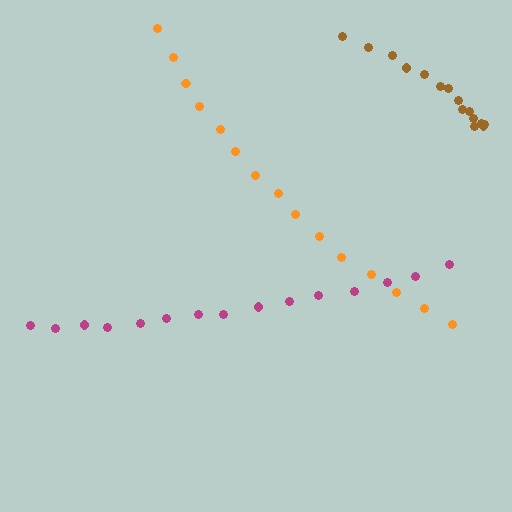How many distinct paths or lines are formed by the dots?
There are 3 distinct paths.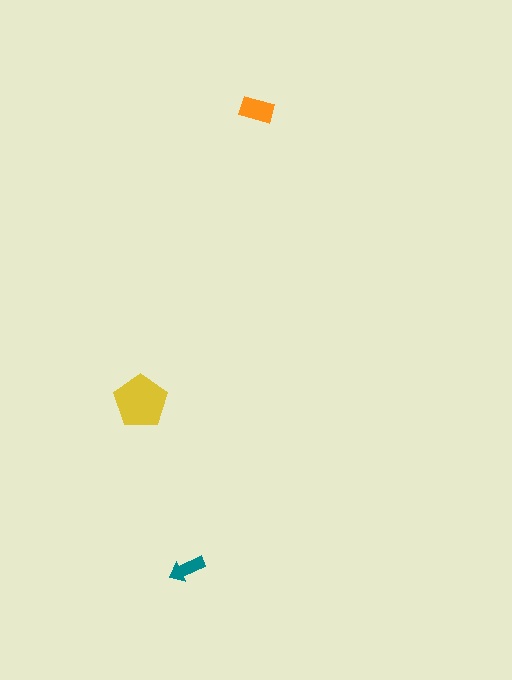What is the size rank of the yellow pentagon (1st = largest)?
1st.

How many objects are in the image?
There are 3 objects in the image.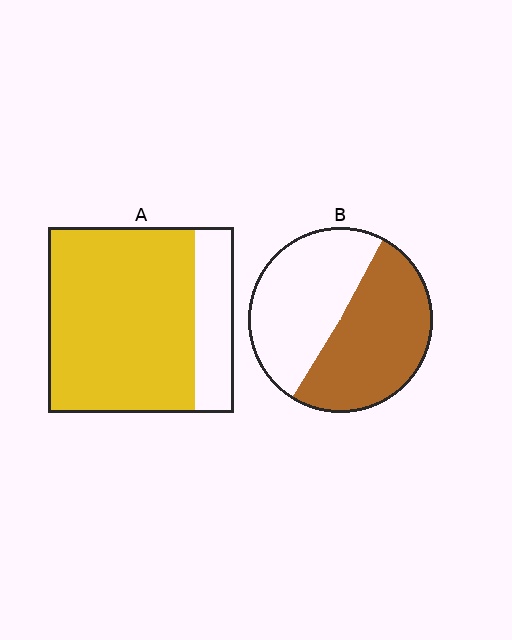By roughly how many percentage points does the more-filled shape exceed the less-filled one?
By roughly 30 percentage points (A over B).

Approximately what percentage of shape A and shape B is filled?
A is approximately 80% and B is approximately 50%.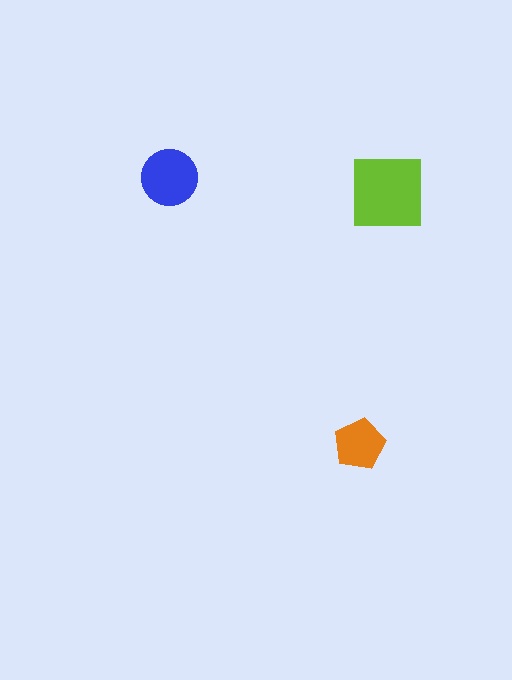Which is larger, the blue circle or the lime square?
The lime square.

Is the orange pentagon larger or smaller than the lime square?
Smaller.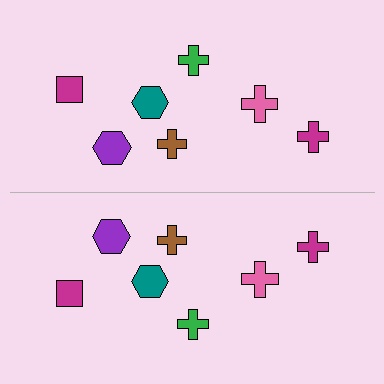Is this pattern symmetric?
Yes, this pattern has bilateral (reflection) symmetry.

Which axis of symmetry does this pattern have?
The pattern has a horizontal axis of symmetry running through the center of the image.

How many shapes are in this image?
There are 14 shapes in this image.